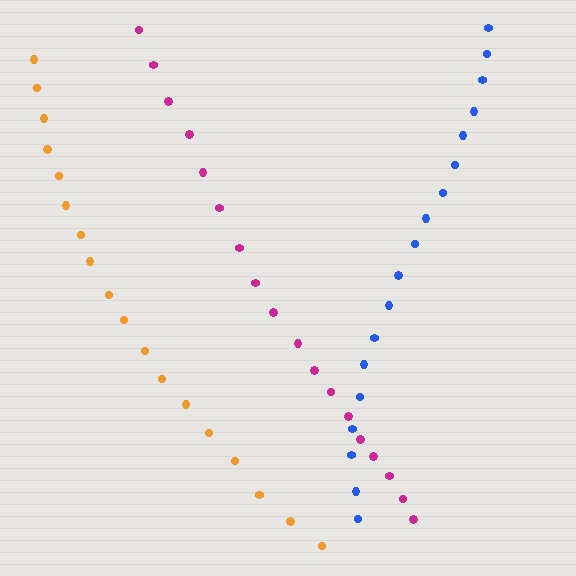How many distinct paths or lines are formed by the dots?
There are 3 distinct paths.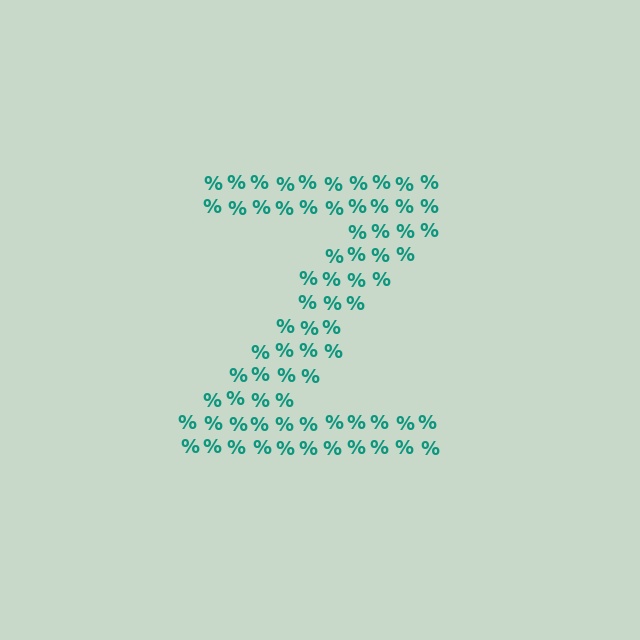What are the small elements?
The small elements are percent signs.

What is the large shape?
The large shape is the letter Z.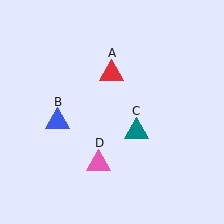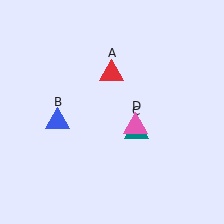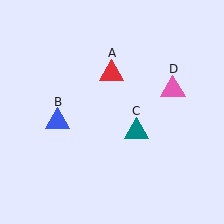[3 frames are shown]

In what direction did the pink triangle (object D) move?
The pink triangle (object D) moved up and to the right.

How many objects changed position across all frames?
1 object changed position: pink triangle (object D).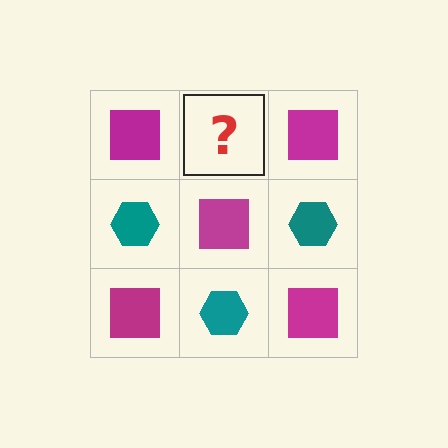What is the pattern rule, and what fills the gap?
The rule is that it alternates magenta square and teal hexagon in a checkerboard pattern. The gap should be filled with a teal hexagon.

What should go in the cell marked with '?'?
The missing cell should contain a teal hexagon.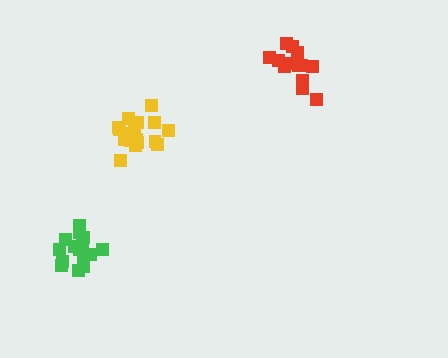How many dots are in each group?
Group 1: 15 dots, Group 2: 17 dots, Group 3: 15 dots (47 total).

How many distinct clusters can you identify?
There are 3 distinct clusters.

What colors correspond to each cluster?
The clusters are colored: red, yellow, green.